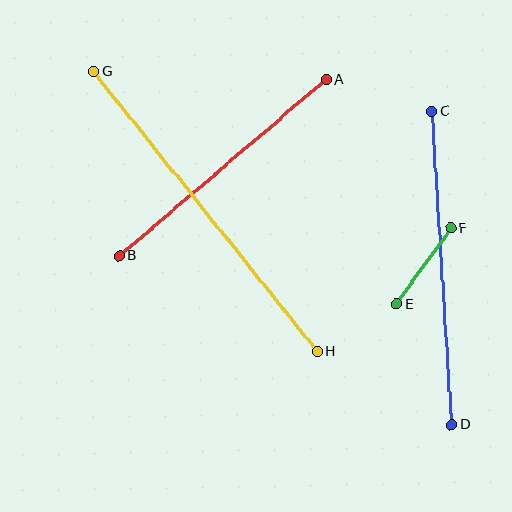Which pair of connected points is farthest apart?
Points G and H are farthest apart.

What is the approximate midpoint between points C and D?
The midpoint is at approximately (442, 268) pixels.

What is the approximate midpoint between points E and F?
The midpoint is at approximately (424, 266) pixels.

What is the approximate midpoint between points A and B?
The midpoint is at approximately (223, 168) pixels.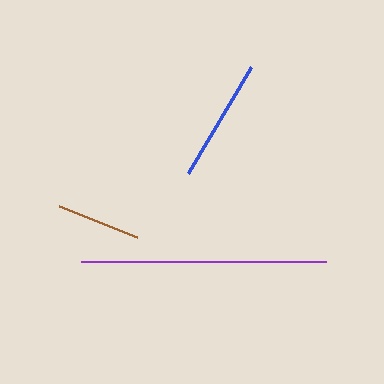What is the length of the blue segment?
The blue segment is approximately 123 pixels long.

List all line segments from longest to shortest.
From longest to shortest: purple, blue, brown.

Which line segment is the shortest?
The brown line is the shortest at approximately 84 pixels.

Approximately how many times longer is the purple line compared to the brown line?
The purple line is approximately 2.9 times the length of the brown line.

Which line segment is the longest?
The purple line is the longest at approximately 245 pixels.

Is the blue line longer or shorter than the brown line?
The blue line is longer than the brown line.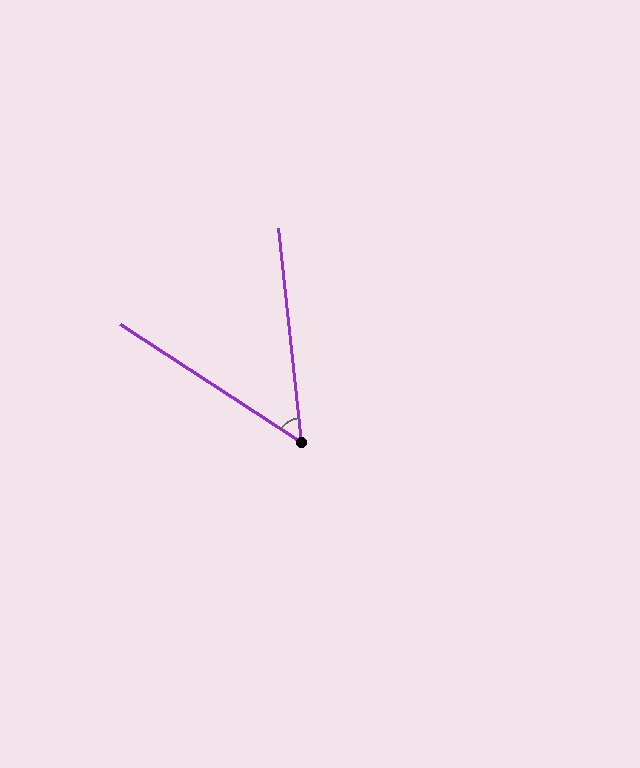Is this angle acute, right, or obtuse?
It is acute.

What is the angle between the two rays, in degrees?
Approximately 51 degrees.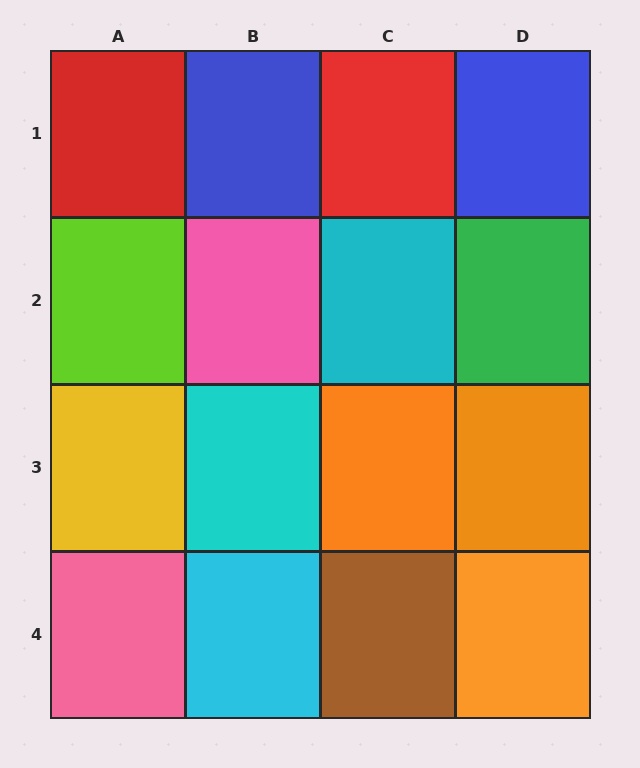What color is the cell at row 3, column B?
Cyan.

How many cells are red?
2 cells are red.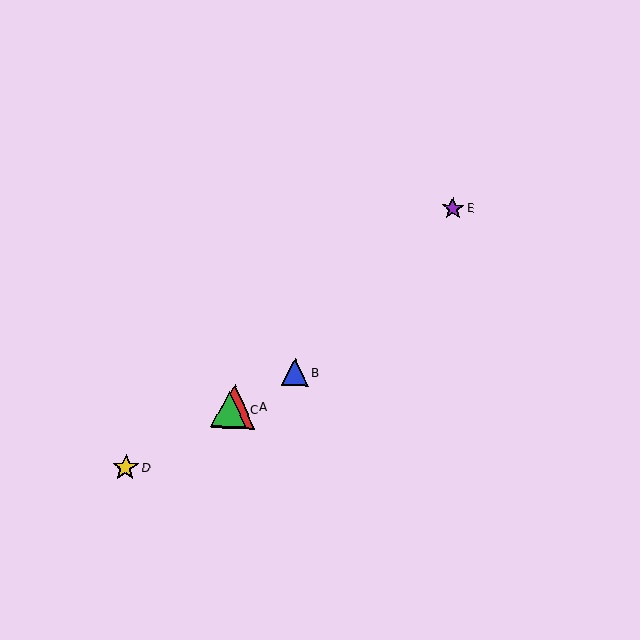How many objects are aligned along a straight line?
4 objects (A, B, C, D) are aligned along a straight line.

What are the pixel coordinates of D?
Object D is at (126, 467).